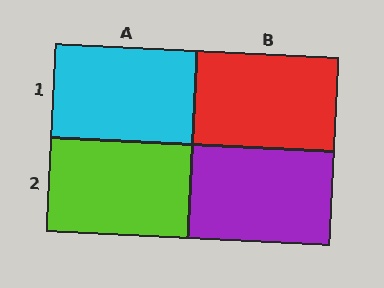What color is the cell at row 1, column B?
Red.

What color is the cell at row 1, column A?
Cyan.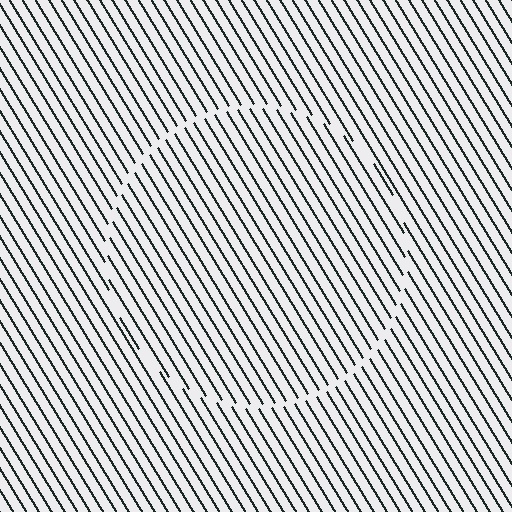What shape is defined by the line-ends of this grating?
An illusory circle. The interior of the shape contains the same grating, shifted by half a period — the contour is defined by the phase discontinuity where line-ends from the inner and outer gratings abut.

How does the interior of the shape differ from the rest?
The interior of the shape contains the same grating, shifted by half a period — the contour is defined by the phase discontinuity where line-ends from the inner and outer gratings abut.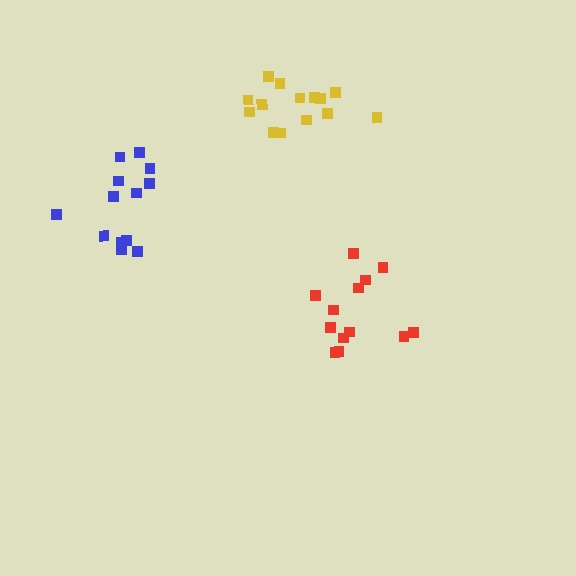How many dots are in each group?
Group 1: 13 dots, Group 2: 14 dots, Group 3: 13 dots (40 total).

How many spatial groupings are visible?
There are 3 spatial groupings.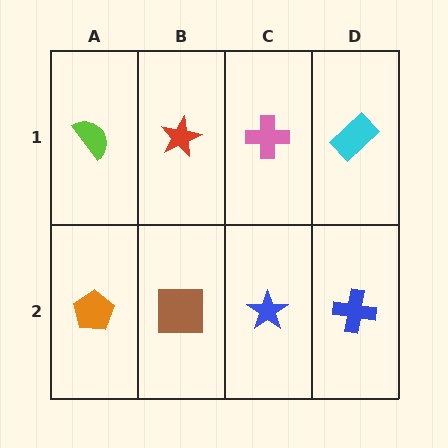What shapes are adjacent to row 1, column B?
A brown square (row 2, column B), a lime semicircle (row 1, column A), a pink cross (row 1, column C).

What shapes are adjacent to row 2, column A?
A lime semicircle (row 1, column A), a brown square (row 2, column B).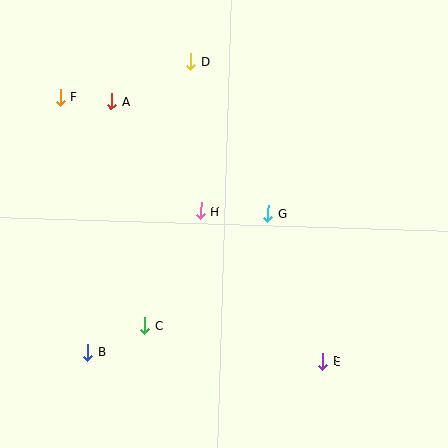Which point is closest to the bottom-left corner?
Point B is closest to the bottom-left corner.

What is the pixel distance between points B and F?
The distance between B and F is 257 pixels.